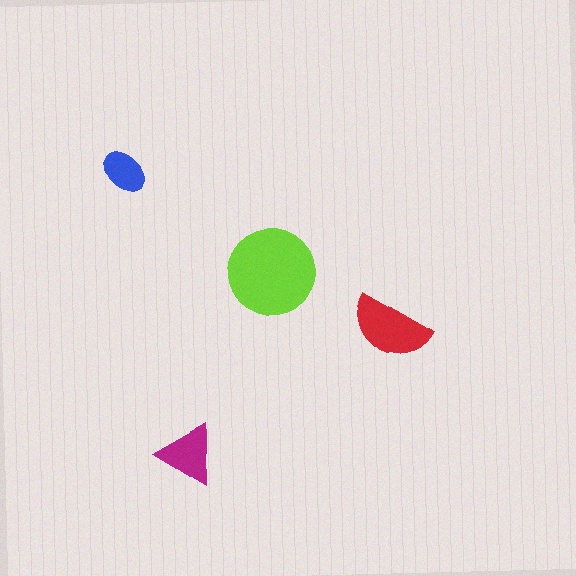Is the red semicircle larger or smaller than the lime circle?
Smaller.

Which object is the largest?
The lime circle.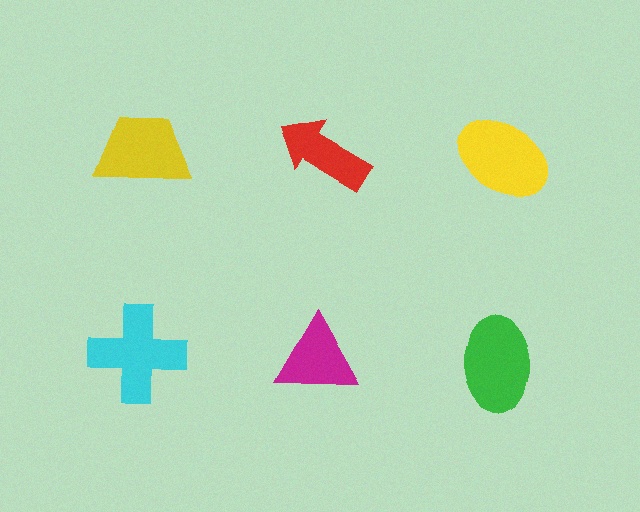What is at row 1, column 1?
A yellow trapezoid.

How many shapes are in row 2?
3 shapes.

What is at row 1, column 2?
A red arrow.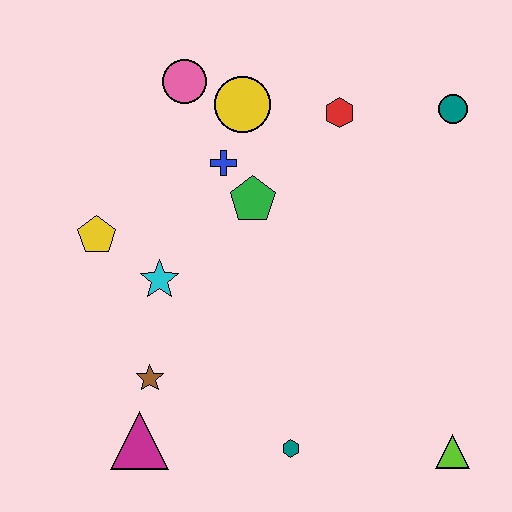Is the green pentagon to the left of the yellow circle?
No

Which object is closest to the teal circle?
The red hexagon is closest to the teal circle.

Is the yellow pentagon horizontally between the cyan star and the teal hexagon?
No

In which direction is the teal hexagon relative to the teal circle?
The teal hexagon is below the teal circle.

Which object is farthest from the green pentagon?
The lime triangle is farthest from the green pentagon.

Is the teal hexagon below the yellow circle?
Yes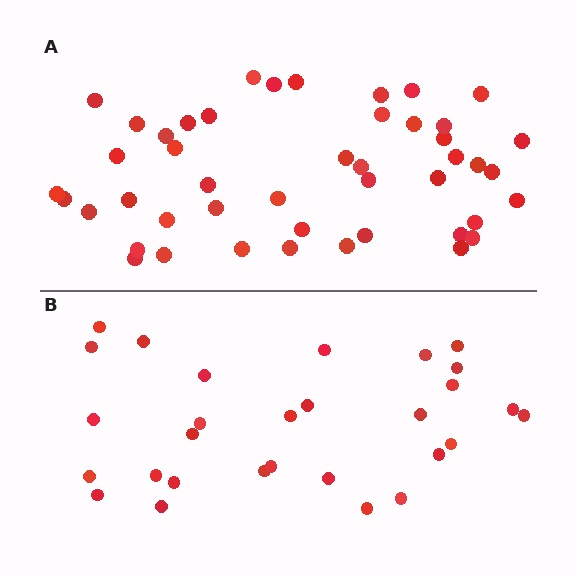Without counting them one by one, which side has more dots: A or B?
Region A (the top region) has more dots.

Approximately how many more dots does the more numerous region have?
Region A has approximately 15 more dots than region B.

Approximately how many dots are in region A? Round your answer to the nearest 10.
About 50 dots. (The exact count is 46, which rounds to 50.)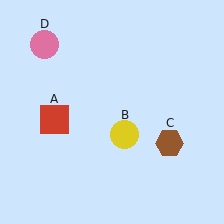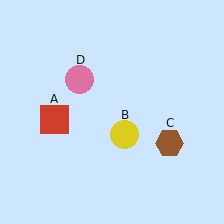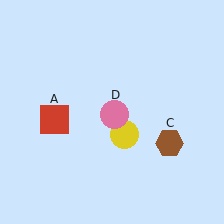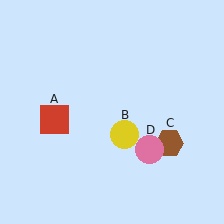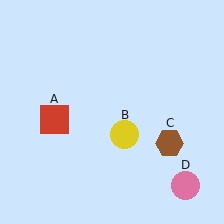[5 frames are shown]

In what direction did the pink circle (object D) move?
The pink circle (object D) moved down and to the right.